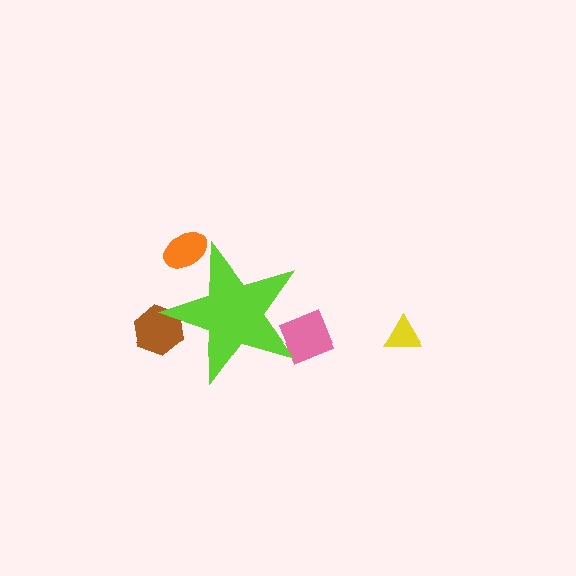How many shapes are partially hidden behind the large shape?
3 shapes are partially hidden.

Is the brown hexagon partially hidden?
Yes, the brown hexagon is partially hidden behind the lime star.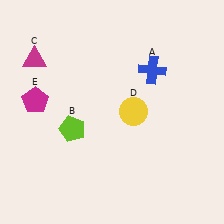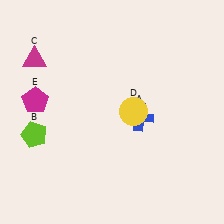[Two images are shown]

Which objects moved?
The objects that moved are: the blue cross (A), the lime pentagon (B).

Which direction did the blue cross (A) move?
The blue cross (A) moved down.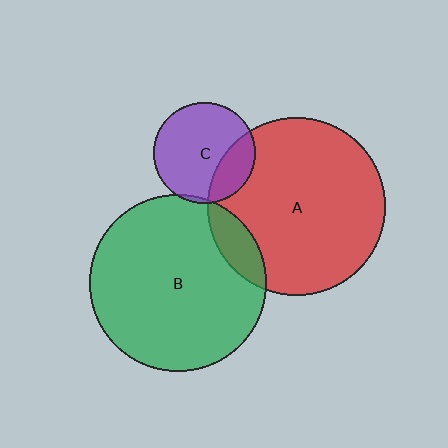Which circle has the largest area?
Circle A (red).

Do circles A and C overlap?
Yes.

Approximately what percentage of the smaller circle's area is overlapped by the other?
Approximately 25%.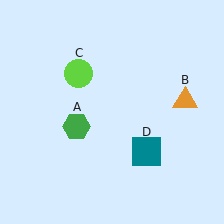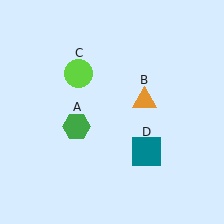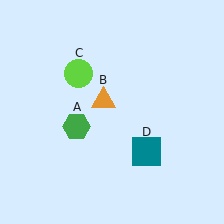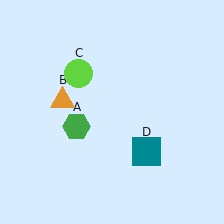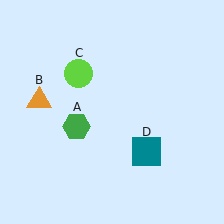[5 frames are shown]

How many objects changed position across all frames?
1 object changed position: orange triangle (object B).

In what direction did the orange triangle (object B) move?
The orange triangle (object B) moved left.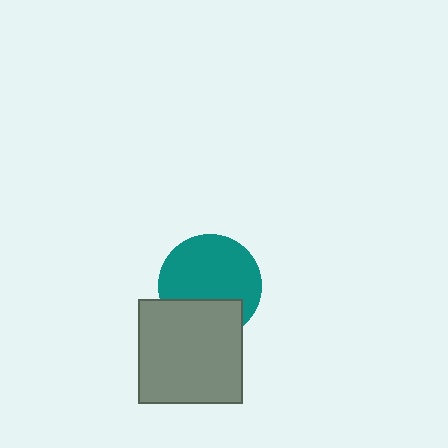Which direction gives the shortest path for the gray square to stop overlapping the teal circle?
Moving down gives the shortest separation.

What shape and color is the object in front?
The object in front is a gray square.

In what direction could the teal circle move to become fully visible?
The teal circle could move up. That would shift it out from behind the gray square entirely.